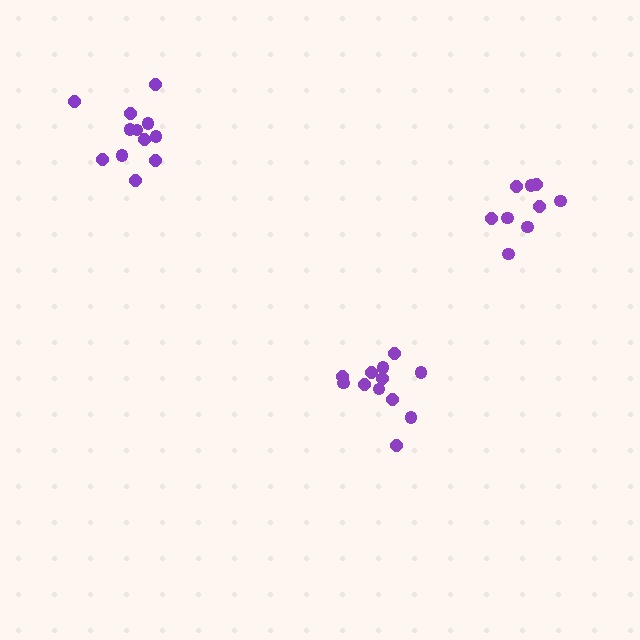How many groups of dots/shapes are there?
There are 3 groups.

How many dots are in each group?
Group 1: 12 dots, Group 2: 9 dots, Group 3: 12 dots (33 total).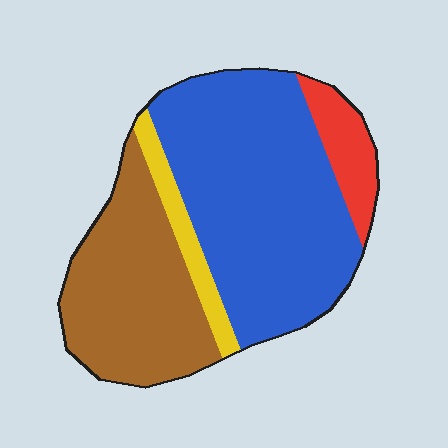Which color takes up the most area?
Blue, at roughly 50%.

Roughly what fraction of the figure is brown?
Brown takes up about one third (1/3) of the figure.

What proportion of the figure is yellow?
Yellow covers about 5% of the figure.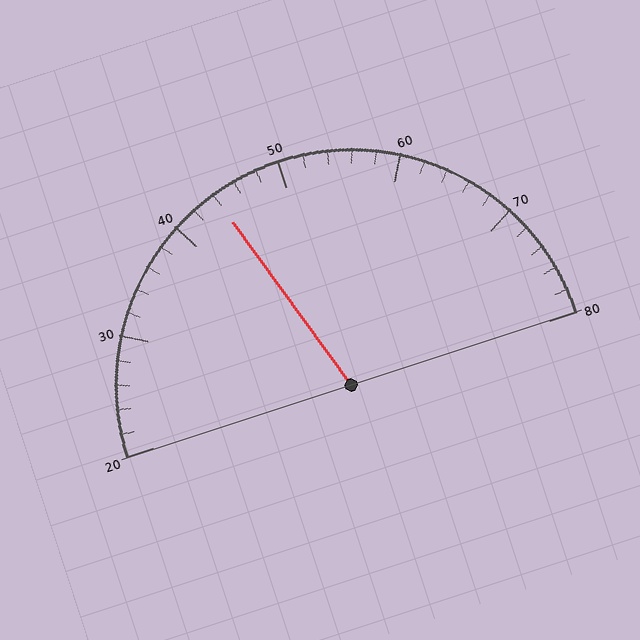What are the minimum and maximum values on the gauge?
The gauge ranges from 20 to 80.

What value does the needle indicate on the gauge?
The needle indicates approximately 44.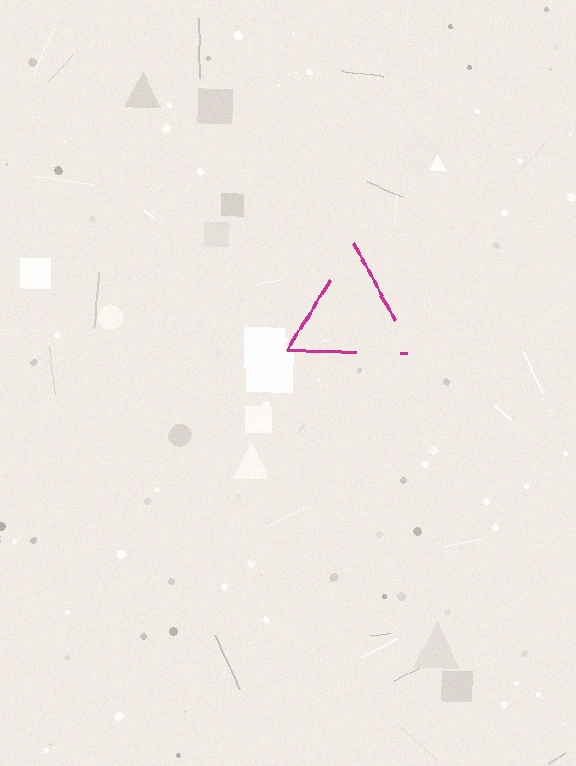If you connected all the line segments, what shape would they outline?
They would outline a triangle.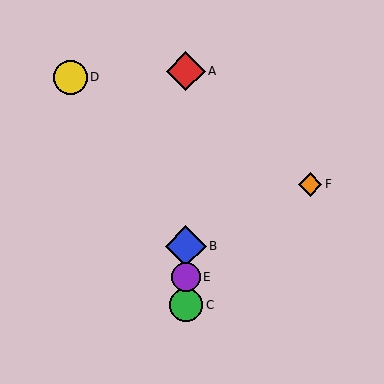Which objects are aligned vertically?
Objects A, B, C, E are aligned vertically.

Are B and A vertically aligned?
Yes, both are at x≈186.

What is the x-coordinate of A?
Object A is at x≈186.